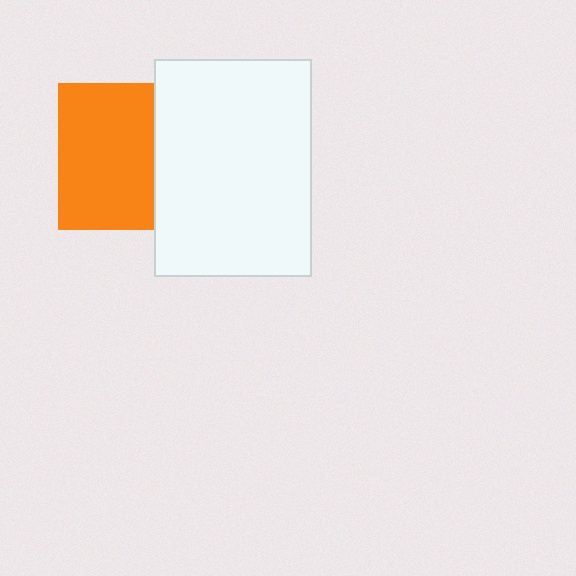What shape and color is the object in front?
The object in front is a white rectangle.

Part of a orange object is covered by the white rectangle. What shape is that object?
It is a square.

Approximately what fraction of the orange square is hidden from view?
Roughly 35% of the orange square is hidden behind the white rectangle.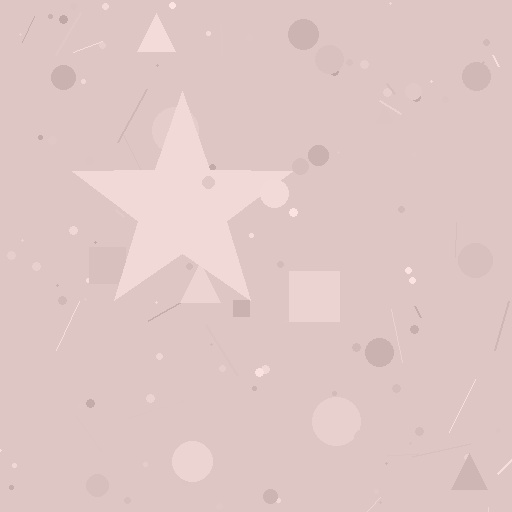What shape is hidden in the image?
A star is hidden in the image.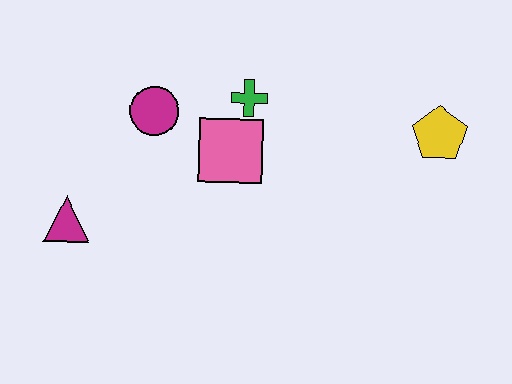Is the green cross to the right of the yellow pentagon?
No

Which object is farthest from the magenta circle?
The yellow pentagon is farthest from the magenta circle.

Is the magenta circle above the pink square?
Yes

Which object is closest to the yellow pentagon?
The green cross is closest to the yellow pentagon.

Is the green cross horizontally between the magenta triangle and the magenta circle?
No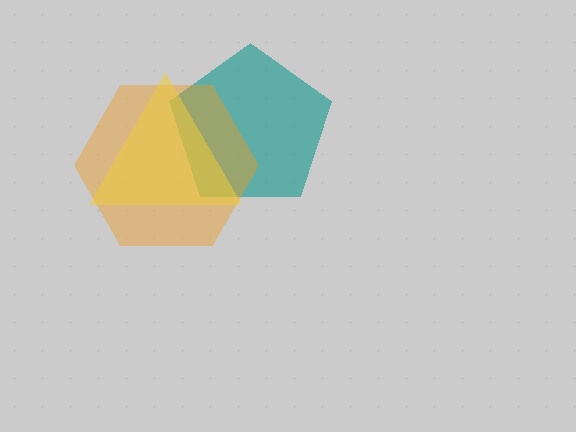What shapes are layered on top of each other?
The layered shapes are: a teal pentagon, an orange hexagon, a yellow triangle.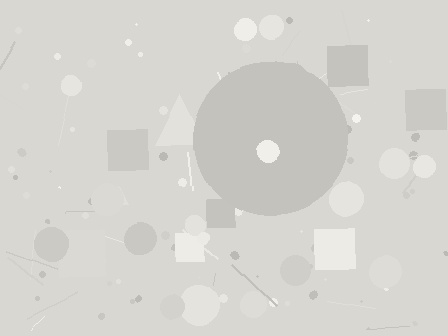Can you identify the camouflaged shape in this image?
The camouflaged shape is a circle.